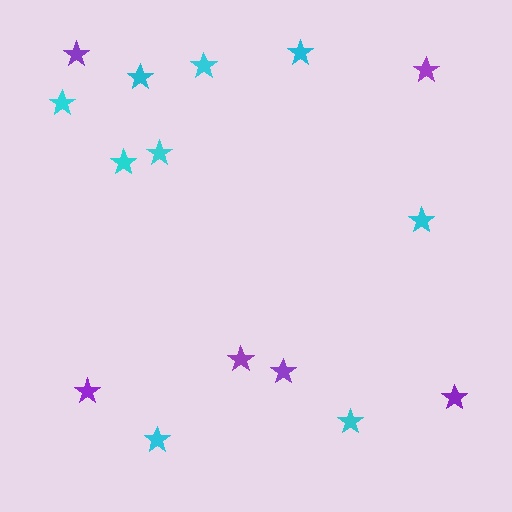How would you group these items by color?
There are 2 groups: one group of purple stars (6) and one group of cyan stars (9).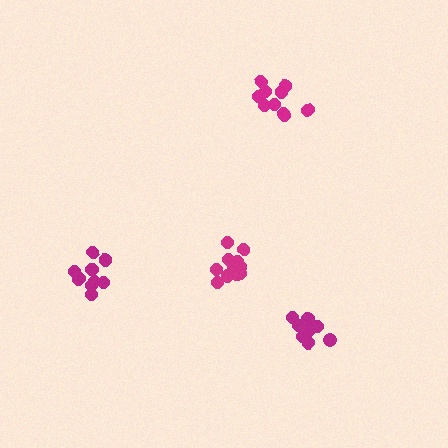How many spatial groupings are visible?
There are 4 spatial groupings.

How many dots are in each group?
Group 1: 9 dots, Group 2: 10 dots, Group 3: 12 dots, Group 4: 10 dots (41 total).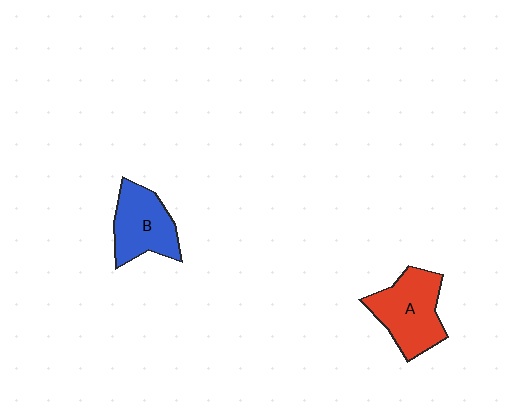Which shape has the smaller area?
Shape B (blue).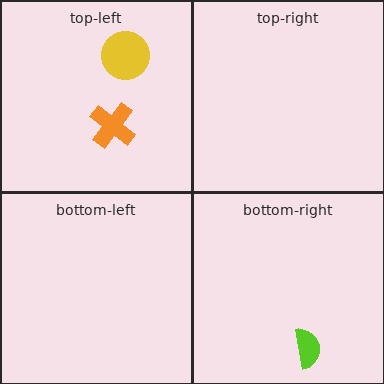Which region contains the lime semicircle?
The bottom-right region.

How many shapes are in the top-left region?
2.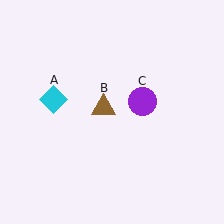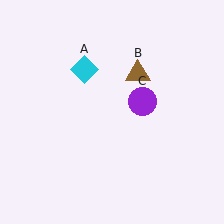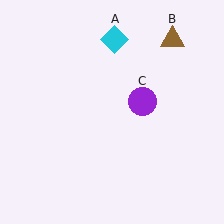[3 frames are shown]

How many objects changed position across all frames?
2 objects changed position: cyan diamond (object A), brown triangle (object B).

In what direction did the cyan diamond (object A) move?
The cyan diamond (object A) moved up and to the right.